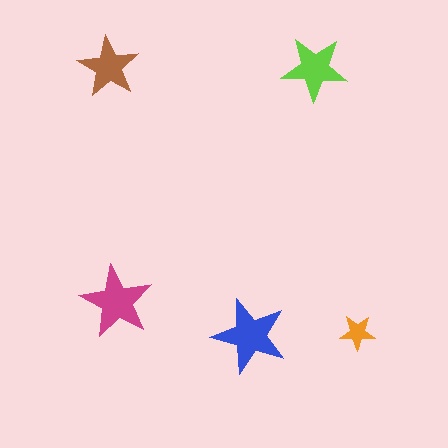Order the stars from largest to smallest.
the blue one, the magenta one, the lime one, the brown one, the orange one.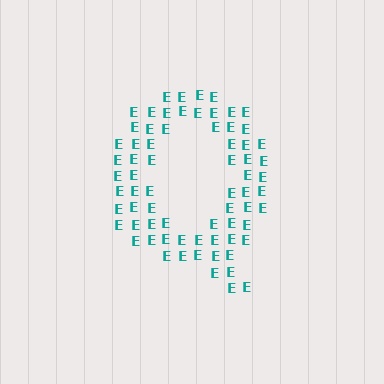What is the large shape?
The large shape is the letter Q.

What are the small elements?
The small elements are letter E's.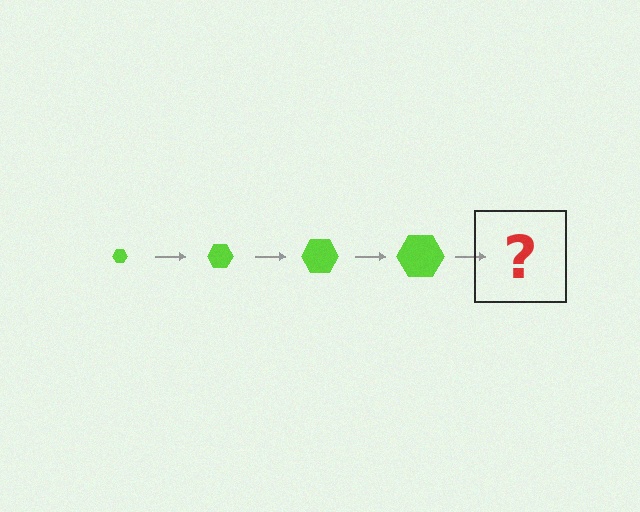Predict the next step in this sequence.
The next step is a lime hexagon, larger than the previous one.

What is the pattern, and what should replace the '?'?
The pattern is that the hexagon gets progressively larger each step. The '?' should be a lime hexagon, larger than the previous one.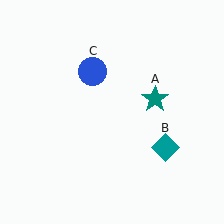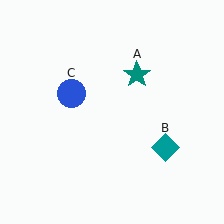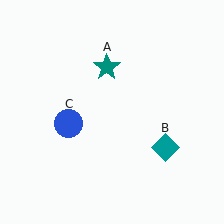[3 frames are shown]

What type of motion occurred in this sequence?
The teal star (object A), blue circle (object C) rotated counterclockwise around the center of the scene.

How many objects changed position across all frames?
2 objects changed position: teal star (object A), blue circle (object C).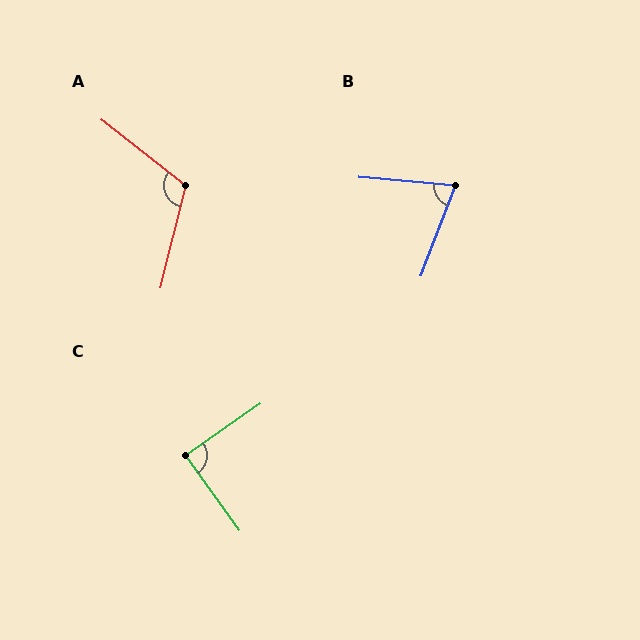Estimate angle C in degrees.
Approximately 89 degrees.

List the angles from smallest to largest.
B (74°), C (89°), A (114°).